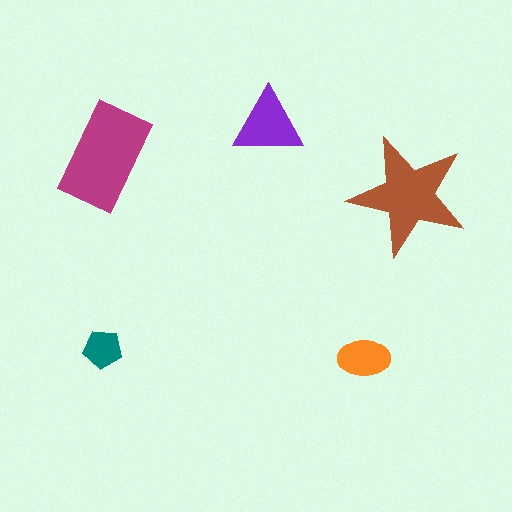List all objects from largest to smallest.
The magenta rectangle, the brown star, the purple triangle, the orange ellipse, the teal pentagon.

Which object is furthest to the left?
The teal pentagon is leftmost.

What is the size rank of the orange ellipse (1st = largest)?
4th.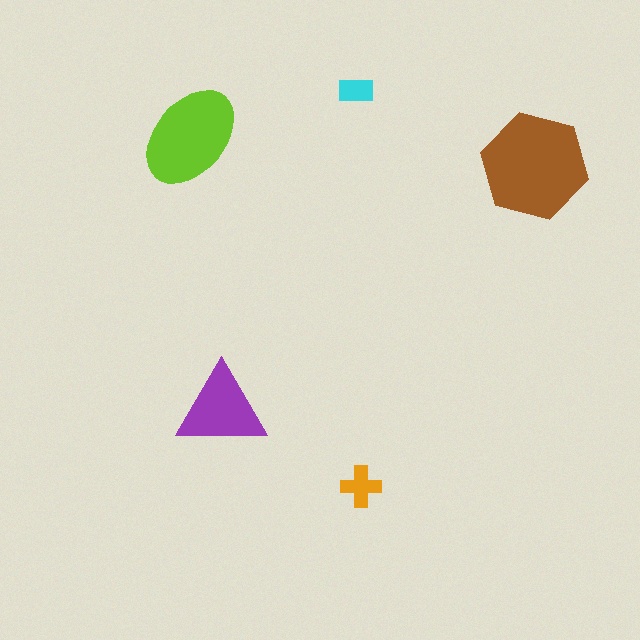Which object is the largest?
The brown hexagon.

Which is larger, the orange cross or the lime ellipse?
The lime ellipse.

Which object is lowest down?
The orange cross is bottommost.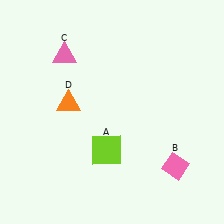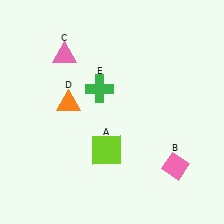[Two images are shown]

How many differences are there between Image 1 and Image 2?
There is 1 difference between the two images.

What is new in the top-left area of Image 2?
A green cross (E) was added in the top-left area of Image 2.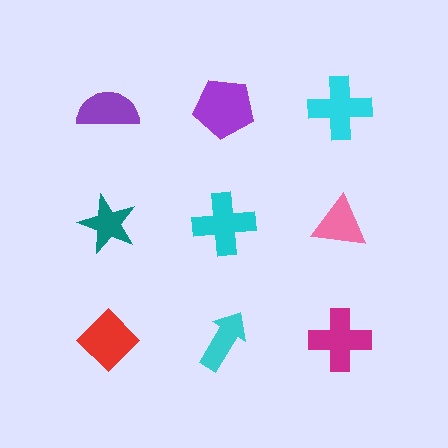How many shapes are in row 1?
3 shapes.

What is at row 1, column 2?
A purple pentagon.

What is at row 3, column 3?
A magenta cross.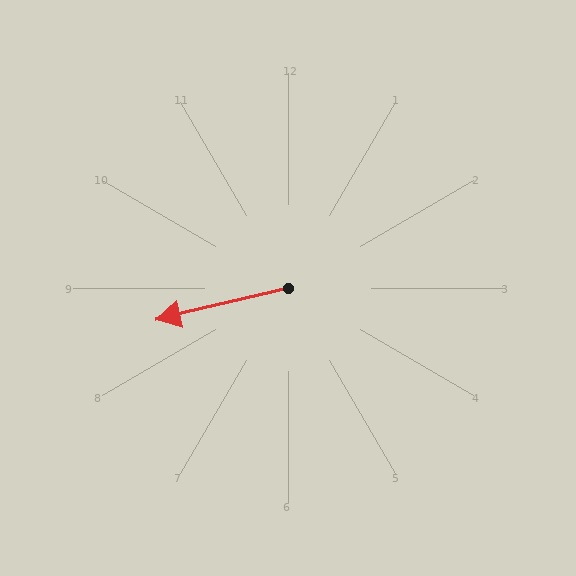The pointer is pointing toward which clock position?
Roughly 9 o'clock.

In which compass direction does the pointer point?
West.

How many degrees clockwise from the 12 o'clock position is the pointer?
Approximately 257 degrees.